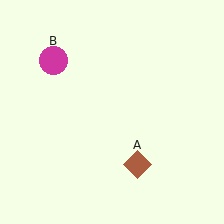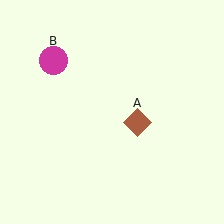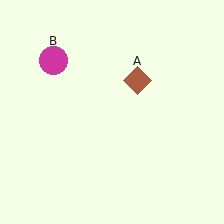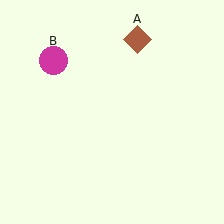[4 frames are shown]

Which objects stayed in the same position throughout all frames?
Magenta circle (object B) remained stationary.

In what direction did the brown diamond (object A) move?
The brown diamond (object A) moved up.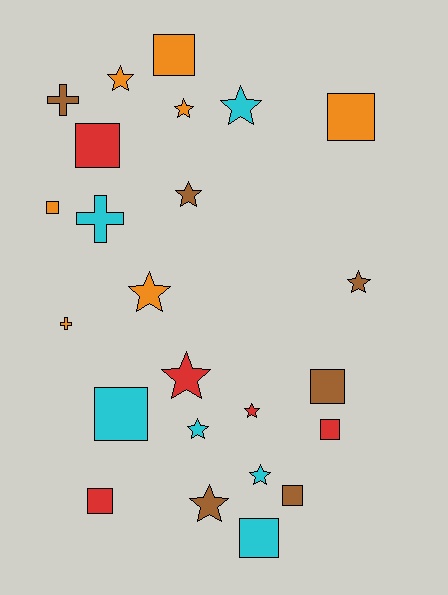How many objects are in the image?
There are 24 objects.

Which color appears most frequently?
Orange, with 7 objects.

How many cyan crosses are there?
There is 1 cyan cross.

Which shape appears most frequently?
Star, with 11 objects.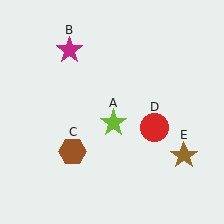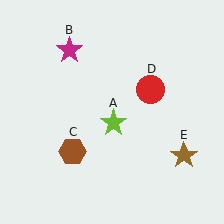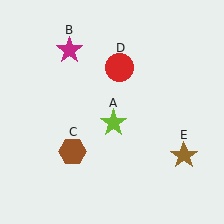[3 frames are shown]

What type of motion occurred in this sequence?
The red circle (object D) rotated counterclockwise around the center of the scene.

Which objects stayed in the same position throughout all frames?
Lime star (object A) and magenta star (object B) and brown hexagon (object C) and brown star (object E) remained stationary.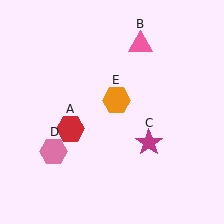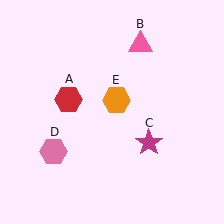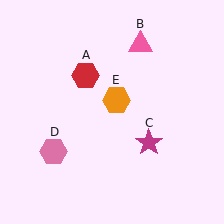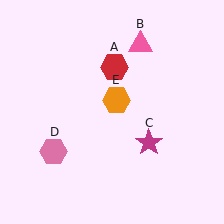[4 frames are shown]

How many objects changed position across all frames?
1 object changed position: red hexagon (object A).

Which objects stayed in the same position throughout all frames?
Pink triangle (object B) and magenta star (object C) and pink hexagon (object D) and orange hexagon (object E) remained stationary.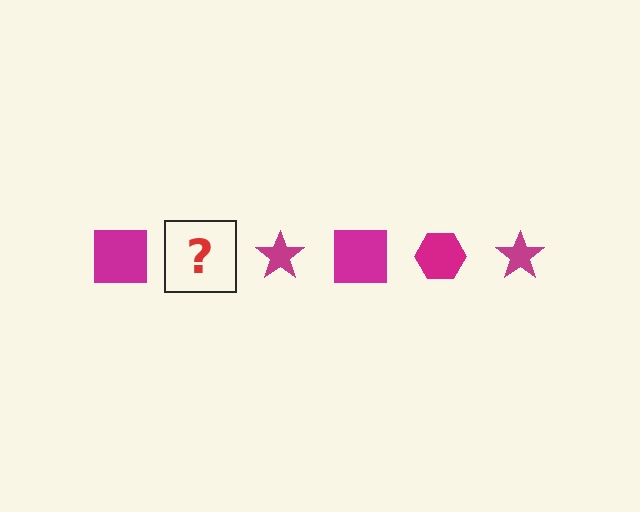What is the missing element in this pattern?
The missing element is a magenta hexagon.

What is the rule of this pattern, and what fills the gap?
The rule is that the pattern cycles through square, hexagon, star shapes in magenta. The gap should be filled with a magenta hexagon.